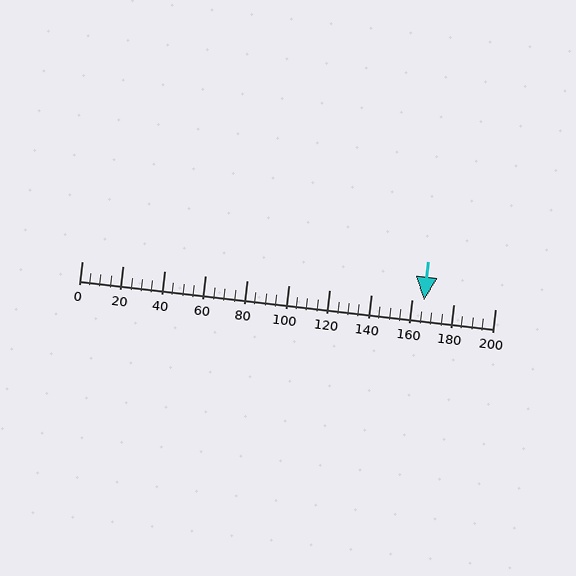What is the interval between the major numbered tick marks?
The major tick marks are spaced 20 units apart.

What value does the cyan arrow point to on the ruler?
The cyan arrow points to approximately 165.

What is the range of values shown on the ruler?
The ruler shows values from 0 to 200.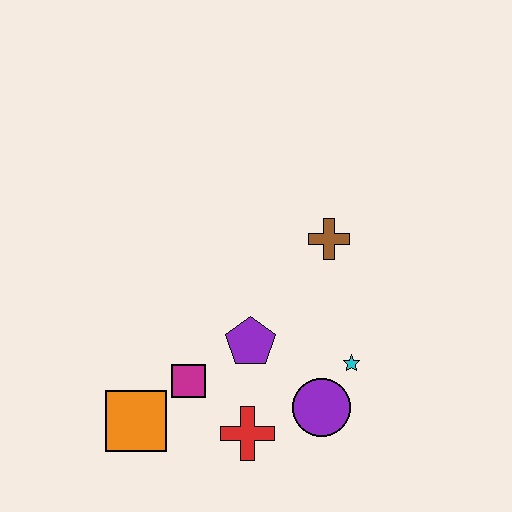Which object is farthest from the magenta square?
The brown cross is farthest from the magenta square.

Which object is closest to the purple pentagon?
The magenta square is closest to the purple pentagon.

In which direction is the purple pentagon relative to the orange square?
The purple pentagon is to the right of the orange square.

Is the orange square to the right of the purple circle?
No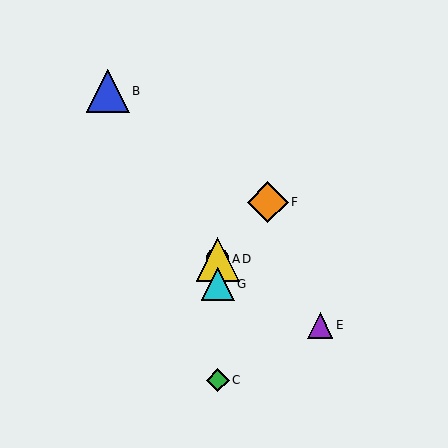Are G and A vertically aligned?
Yes, both are at x≈218.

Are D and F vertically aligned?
No, D is at x≈218 and F is at x≈268.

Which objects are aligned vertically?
Objects A, C, D, G are aligned vertically.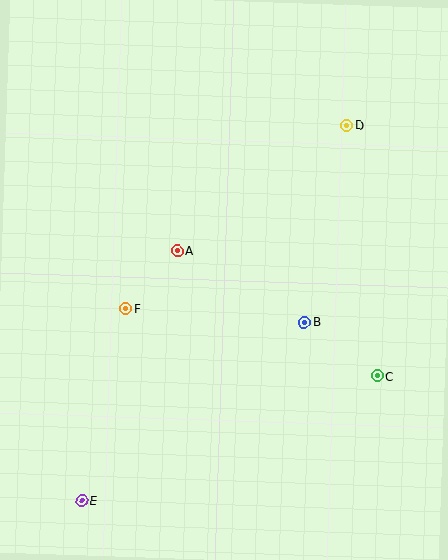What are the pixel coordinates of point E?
Point E is at (82, 500).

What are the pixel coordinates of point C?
Point C is at (377, 376).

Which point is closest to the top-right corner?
Point D is closest to the top-right corner.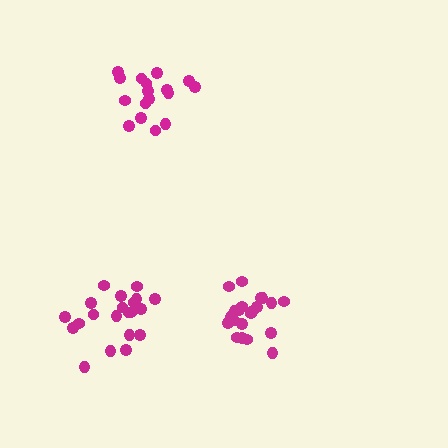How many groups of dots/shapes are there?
There are 3 groups.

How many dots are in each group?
Group 1: 21 dots, Group 2: 17 dots, Group 3: 21 dots (59 total).